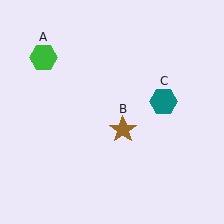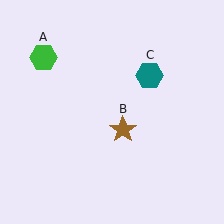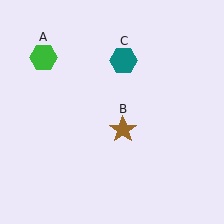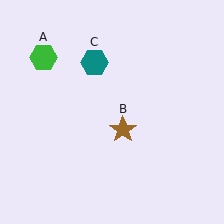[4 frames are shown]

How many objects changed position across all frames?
1 object changed position: teal hexagon (object C).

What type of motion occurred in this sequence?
The teal hexagon (object C) rotated counterclockwise around the center of the scene.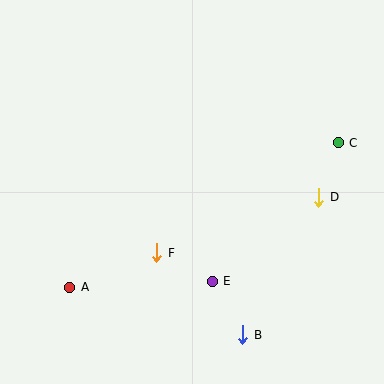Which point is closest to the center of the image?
Point F at (157, 253) is closest to the center.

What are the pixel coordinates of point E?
Point E is at (212, 281).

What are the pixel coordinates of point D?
Point D is at (319, 197).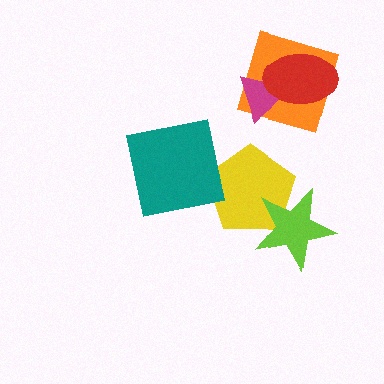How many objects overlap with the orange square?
2 objects overlap with the orange square.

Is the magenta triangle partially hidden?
Yes, it is partially covered by another shape.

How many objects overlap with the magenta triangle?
2 objects overlap with the magenta triangle.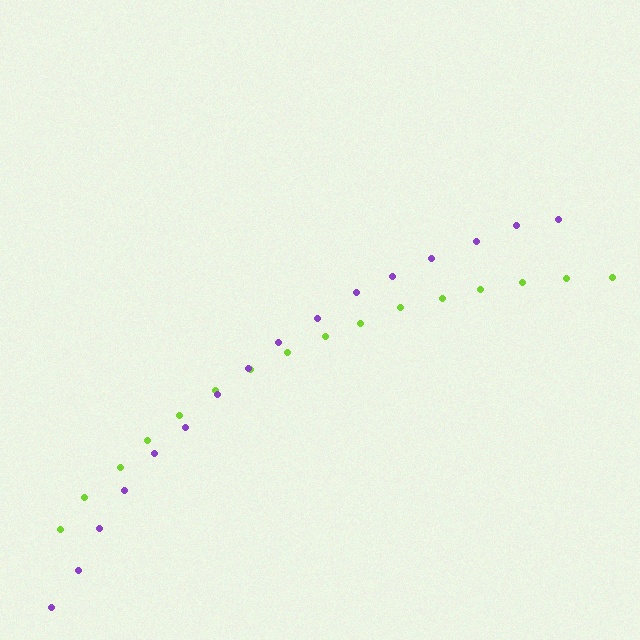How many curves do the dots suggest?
There are 2 distinct paths.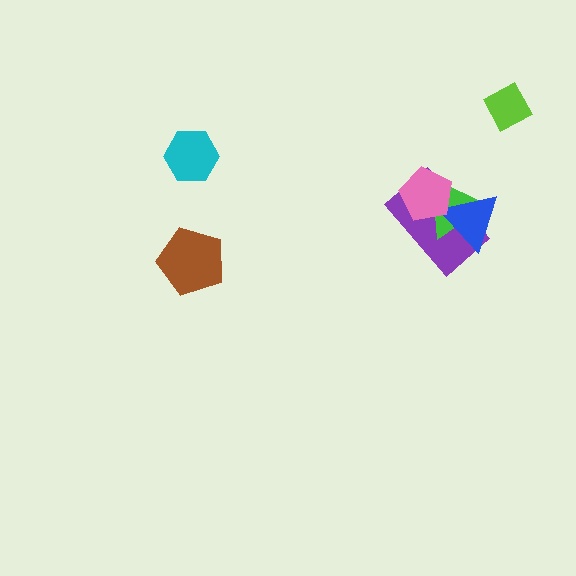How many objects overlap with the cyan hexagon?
0 objects overlap with the cyan hexagon.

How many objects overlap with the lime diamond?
0 objects overlap with the lime diamond.